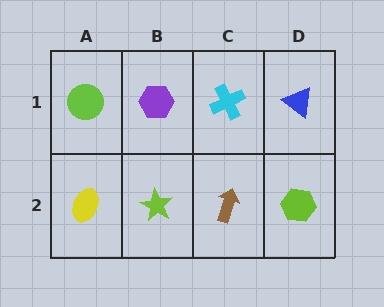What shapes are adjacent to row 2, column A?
A lime circle (row 1, column A), a lime star (row 2, column B).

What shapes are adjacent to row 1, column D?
A lime hexagon (row 2, column D), a cyan cross (row 1, column C).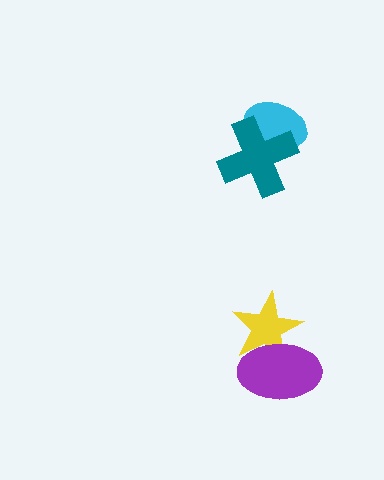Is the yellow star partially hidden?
Yes, it is partially covered by another shape.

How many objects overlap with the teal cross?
1 object overlaps with the teal cross.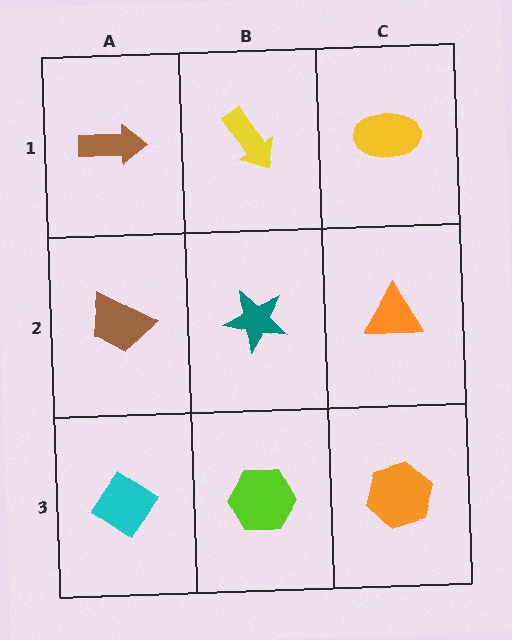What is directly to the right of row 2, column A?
A teal star.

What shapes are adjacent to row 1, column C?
An orange triangle (row 2, column C), a yellow arrow (row 1, column B).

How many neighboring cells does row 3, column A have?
2.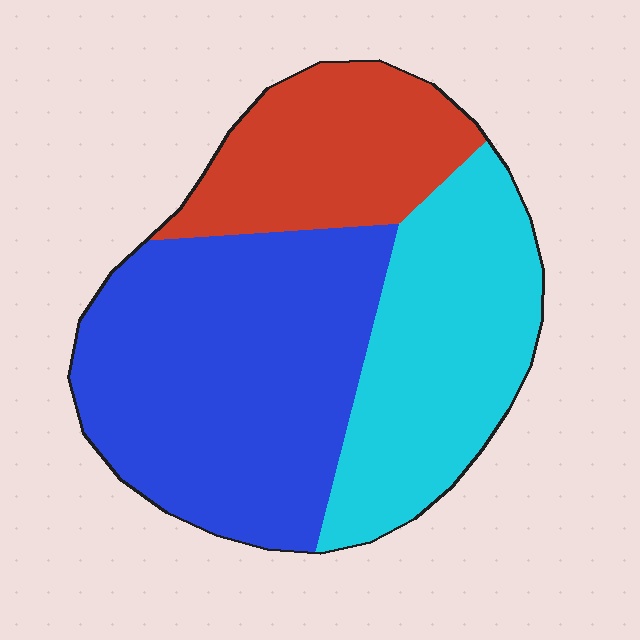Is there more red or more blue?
Blue.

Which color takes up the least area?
Red, at roughly 20%.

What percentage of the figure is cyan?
Cyan takes up between a sixth and a third of the figure.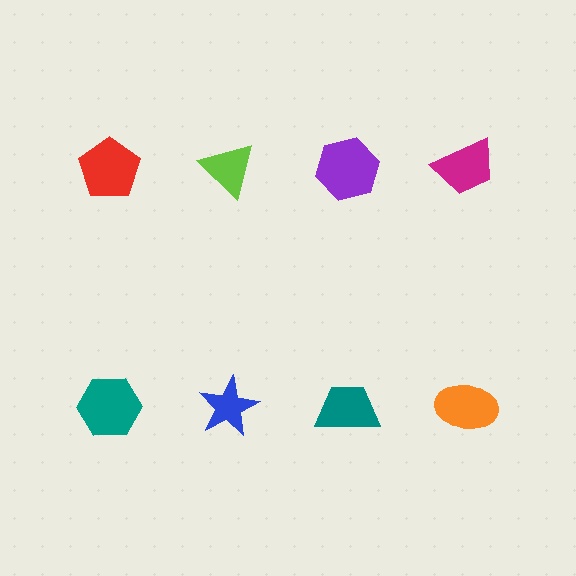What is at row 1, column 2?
A lime triangle.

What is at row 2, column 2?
A blue star.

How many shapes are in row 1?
4 shapes.